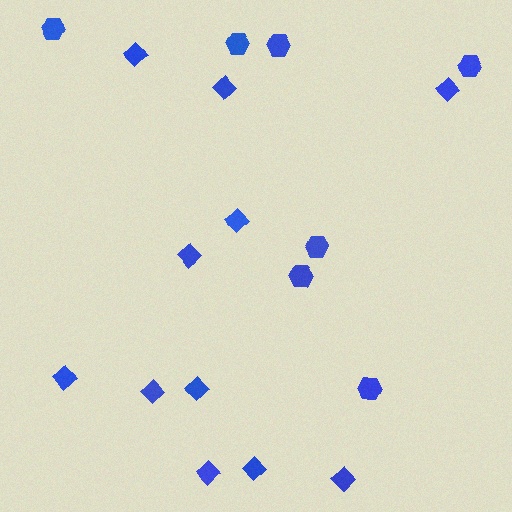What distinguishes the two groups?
There are 2 groups: one group of hexagons (7) and one group of diamonds (11).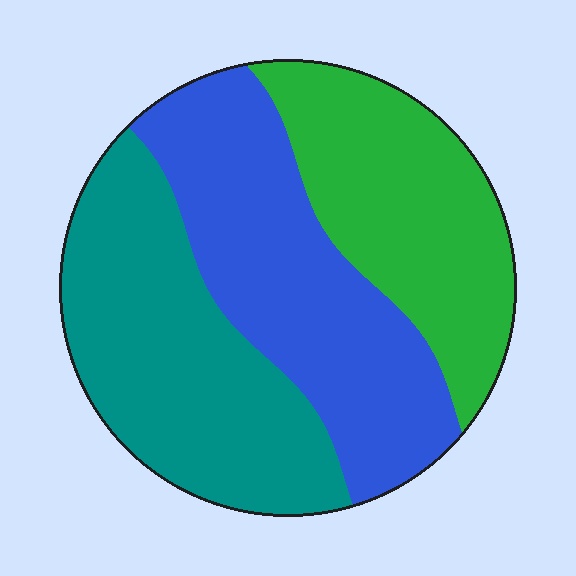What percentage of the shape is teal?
Teal covers about 35% of the shape.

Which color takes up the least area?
Green, at roughly 30%.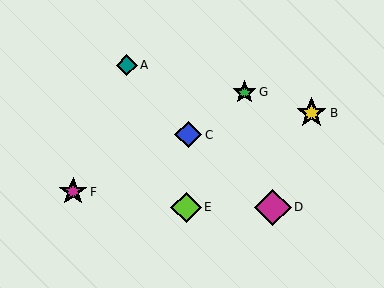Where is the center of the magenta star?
The center of the magenta star is at (73, 192).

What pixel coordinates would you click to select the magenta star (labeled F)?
Click at (73, 192) to select the magenta star F.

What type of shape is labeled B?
Shape B is a yellow star.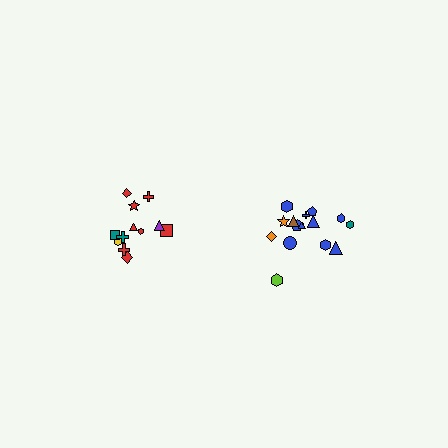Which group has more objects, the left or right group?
The right group.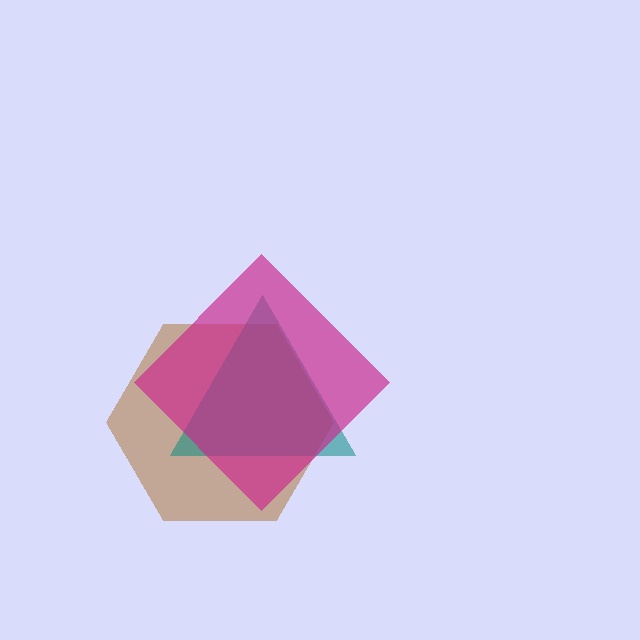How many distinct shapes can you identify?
There are 3 distinct shapes: a brown hexagon, a teal triangle, a magenta diamond.